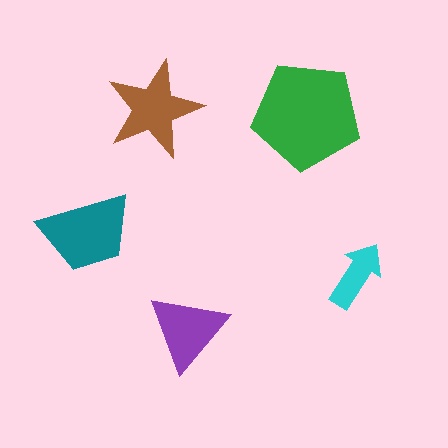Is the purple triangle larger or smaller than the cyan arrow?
Larger.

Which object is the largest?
The green pentagon.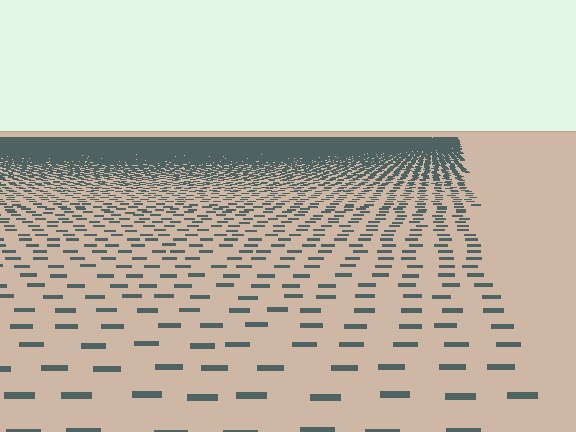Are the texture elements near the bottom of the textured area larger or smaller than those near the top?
Larger. Near the bottom, elements are closer to the viewer and appear at a bigger on-screen size.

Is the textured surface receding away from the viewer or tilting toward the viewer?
The surface is receding away from the viewer. Texture elements get smaller and denser toward the top.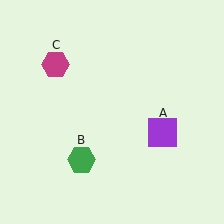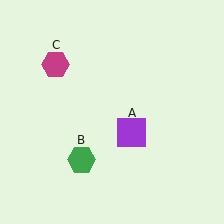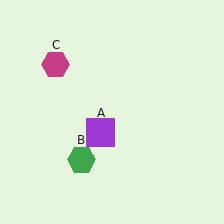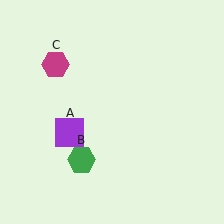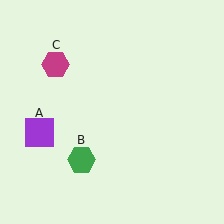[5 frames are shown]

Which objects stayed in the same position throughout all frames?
Green hexagon (object B) and magenta hexagon (object C) remained stationary.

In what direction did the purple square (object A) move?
The purple square (object A) moved left.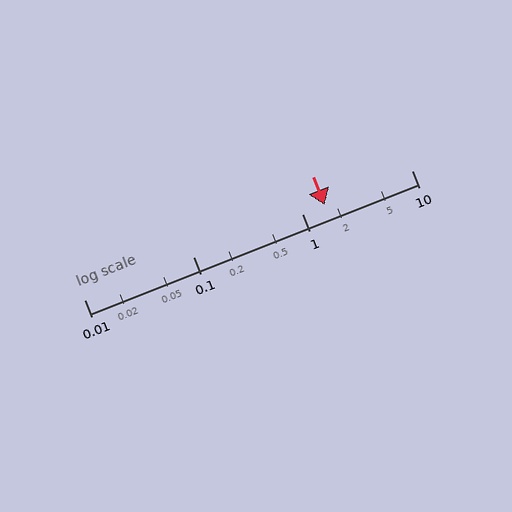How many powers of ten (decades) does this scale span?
The scale spans 3 decades, from 0.01 to 10.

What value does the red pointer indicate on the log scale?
The pointer indicates approximately 1.6.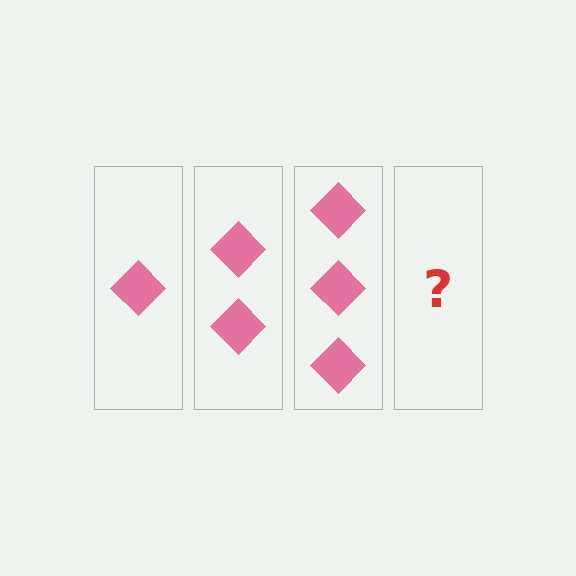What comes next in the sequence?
The next element should be 4 diamonds.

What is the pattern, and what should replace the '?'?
The pattern is that each step adds one more diamond. The '?' should be 4 diamonds.